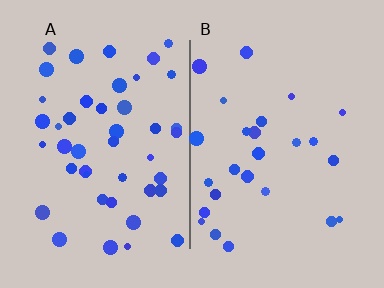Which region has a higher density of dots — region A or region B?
A (the left).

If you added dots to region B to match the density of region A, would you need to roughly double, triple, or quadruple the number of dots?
Approximately double.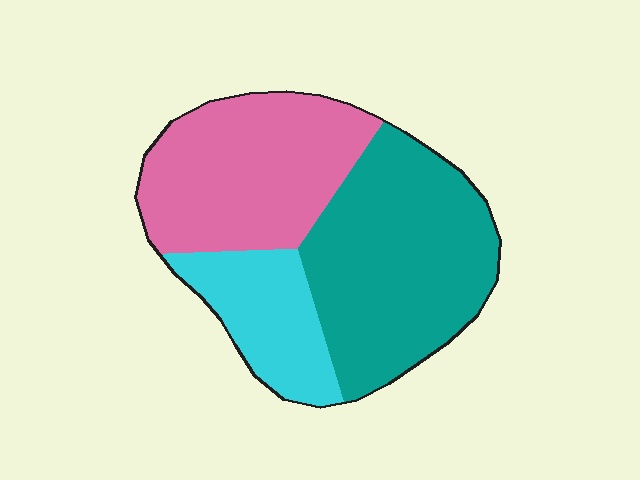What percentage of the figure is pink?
Pink covers roughly 35% of the figure.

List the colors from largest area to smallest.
From largest to smallest: teal, pink, cyan.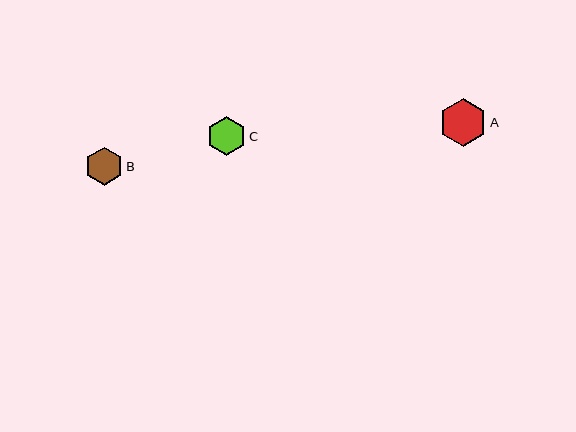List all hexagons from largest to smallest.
From largest to smallest: A, C, B.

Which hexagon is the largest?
Hexagon A is the largest with a size of approximately 47 pixels.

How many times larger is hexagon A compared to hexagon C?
Hexagon A is approximately 1.2 times the size of hexagon C.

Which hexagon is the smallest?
Hexagon B is the smallest with a size of approximately 38 pixels.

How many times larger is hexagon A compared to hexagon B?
Hexagon A is approximately 1.2 times the size of hexagon B.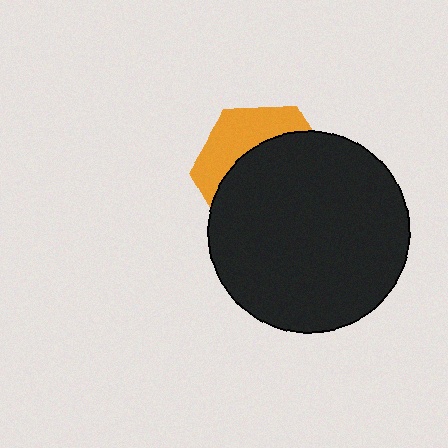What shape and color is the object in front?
The object in front is a black circle.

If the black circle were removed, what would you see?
You would see the complete orange hexagon.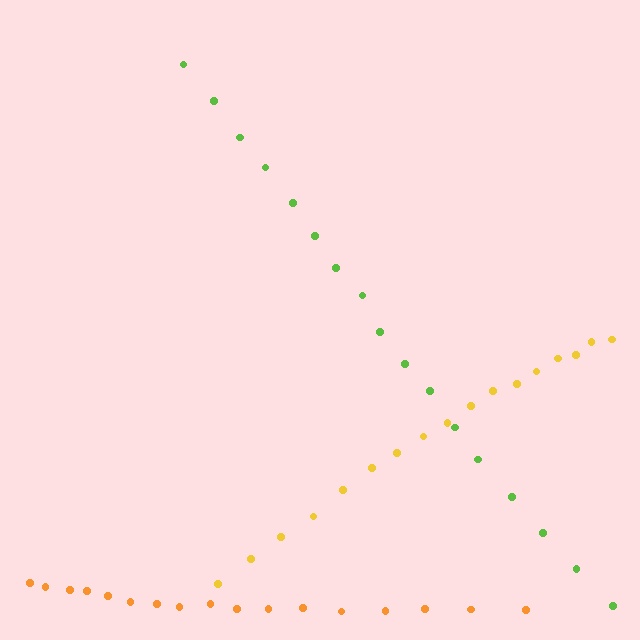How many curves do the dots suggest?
There are 3 distinct paths.